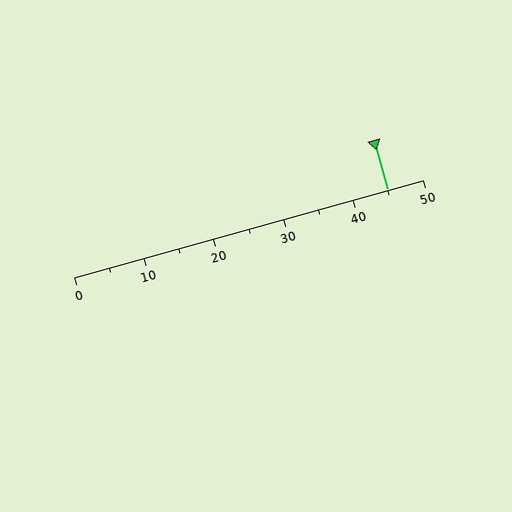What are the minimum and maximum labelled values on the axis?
The axis runs from 0 to 50.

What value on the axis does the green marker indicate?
The marker indicates approximately 45.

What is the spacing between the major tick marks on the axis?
The major ticks are spaced 10 apart.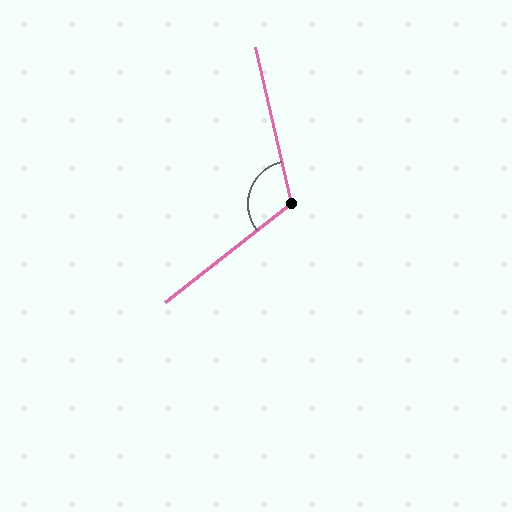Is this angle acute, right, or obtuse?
It is obtuse.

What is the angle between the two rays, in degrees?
Approximately 115 degrees.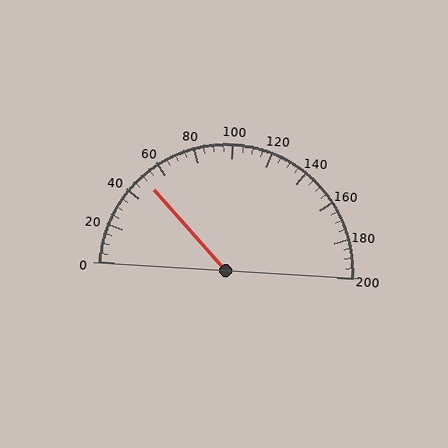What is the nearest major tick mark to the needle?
The nearest major tick mark is 40.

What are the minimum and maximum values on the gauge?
The gauge ranges from 0 to 200.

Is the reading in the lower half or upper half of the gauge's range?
The reading is in the lower half of the range (0 to 200).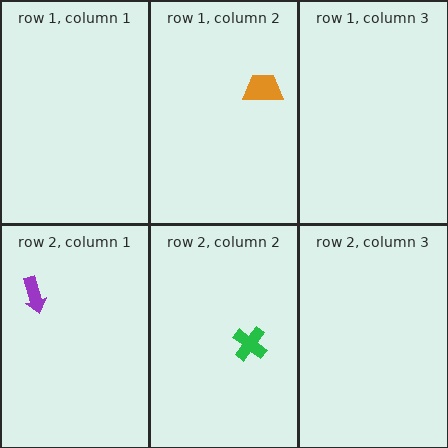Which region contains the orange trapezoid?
The row 1, column 2 region.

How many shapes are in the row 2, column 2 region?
1.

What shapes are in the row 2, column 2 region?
The green cross.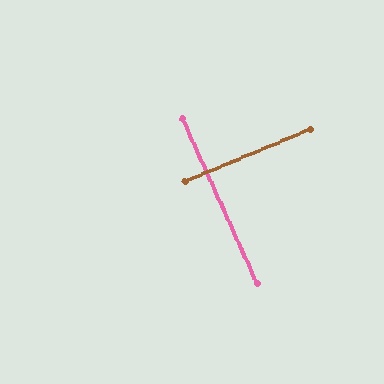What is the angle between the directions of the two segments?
Approximately 89 degrees.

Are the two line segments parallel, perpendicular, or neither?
Perpendicular — they meet at approximately 89°.